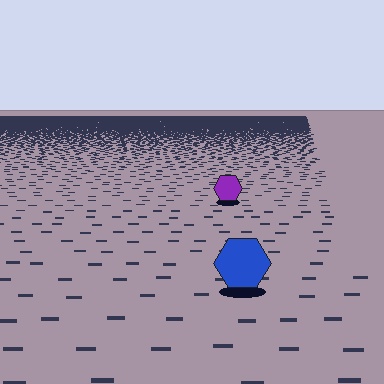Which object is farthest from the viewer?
The purple hexagon is farthest from the viewer. It appears smaller and the ground texture around it is denser.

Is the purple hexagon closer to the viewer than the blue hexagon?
No. The blue hexagon is closer — you can tell from the texture gradient: the ground texture is coarser near it.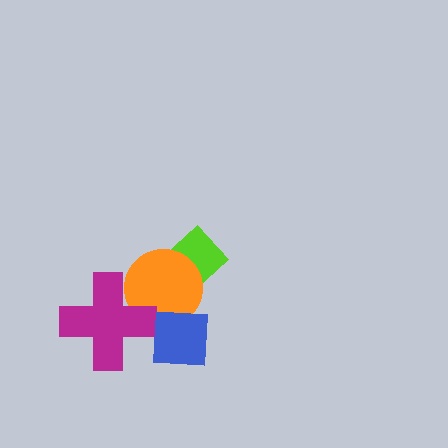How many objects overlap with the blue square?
1 object overlaps with the blue square.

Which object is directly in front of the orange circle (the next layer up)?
The magenta cross is directly in front of the orange circle.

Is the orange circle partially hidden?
Yes, it is partially covered by another shape.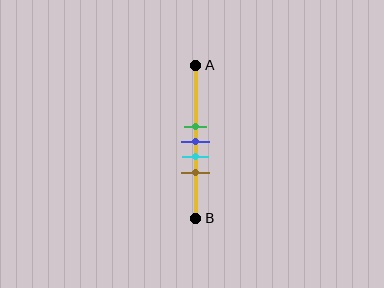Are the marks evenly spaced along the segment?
Yes, the marks are approximately evenly spaced.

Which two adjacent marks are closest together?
The green and blue marks are the closest adjacent pair.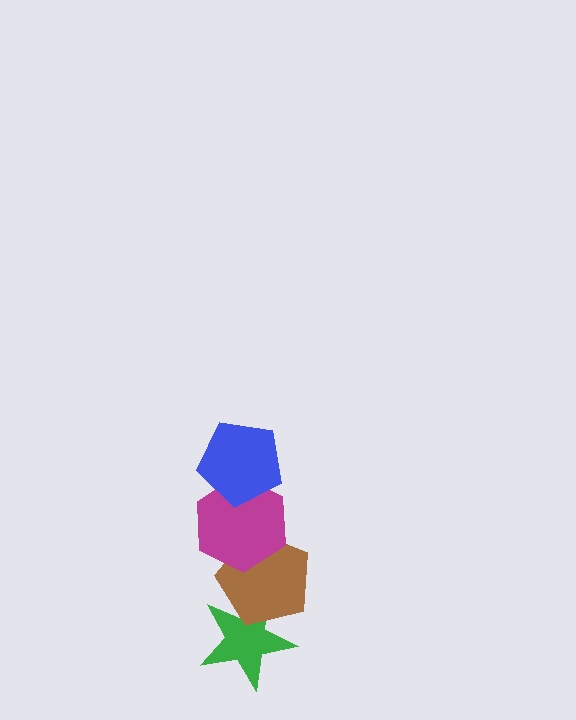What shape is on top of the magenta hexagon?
The blue pentagon is on top of the magenta hexagon.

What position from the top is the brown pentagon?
The brown pentagon is 3rd from the top.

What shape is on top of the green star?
The brown pentagon is on top of the green star.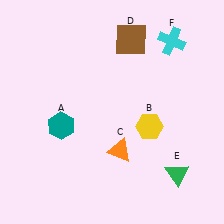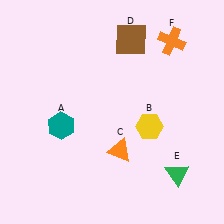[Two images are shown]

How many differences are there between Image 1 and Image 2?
There is 1 difference between the two images.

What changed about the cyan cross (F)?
In Image 1, F is cyan. In Image 2, it changed to orange.